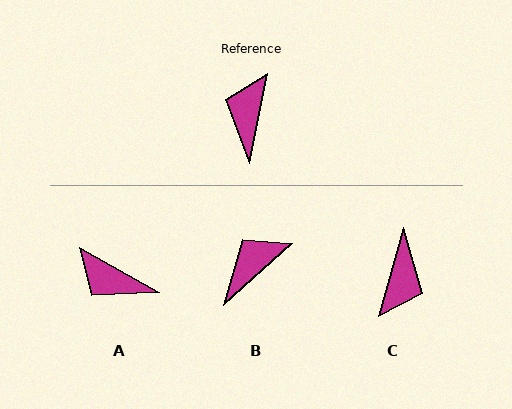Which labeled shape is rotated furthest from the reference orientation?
C, about 175 degrees away.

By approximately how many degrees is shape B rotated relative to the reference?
Approximately 36 degrees clockwise.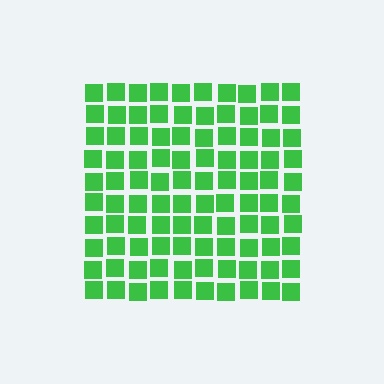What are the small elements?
The small elements are squares.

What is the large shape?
The large shape is a square.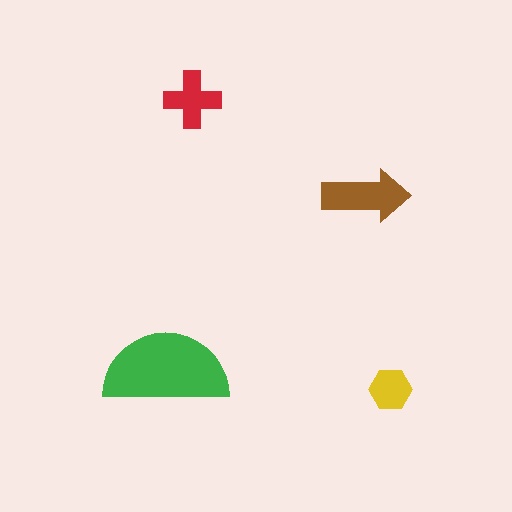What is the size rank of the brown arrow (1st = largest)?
2nd.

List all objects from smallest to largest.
The yellow hexagon, the red cross, the brown arrow, the green semicircle.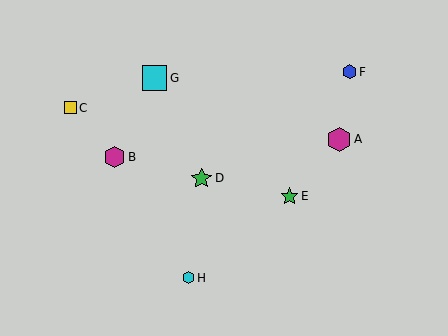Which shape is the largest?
The cyan square (labeled G) is the largest.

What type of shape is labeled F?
Shape F is a blue hexagon.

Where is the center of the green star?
The center of the green star is at (201, 178).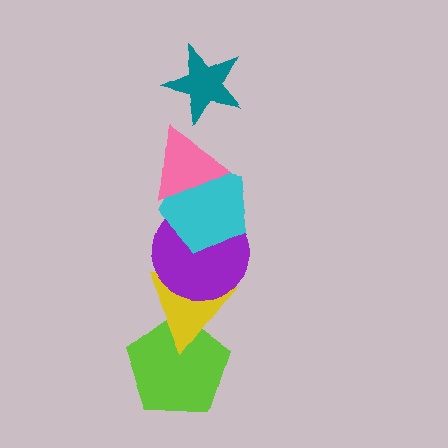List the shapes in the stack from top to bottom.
From top to bottom: the teal star, the pink triangle, the cyan pentagon, the purple circle, the yellow triangle, the lime pentagon.